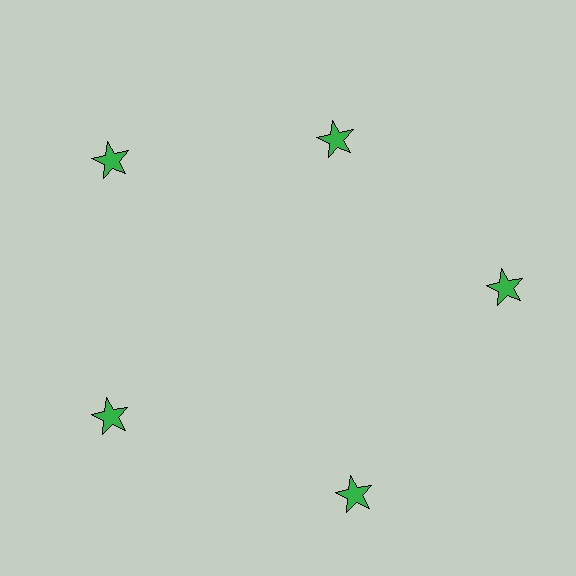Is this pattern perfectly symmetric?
No. The 5 green stars are arranged in a ring, but one element near the 1 o'clock position is pulled inward toward the center, breaking the 5-fold rotational symmetry.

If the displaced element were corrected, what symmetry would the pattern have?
It would have 5-fold rotational symmetry — the pattern would map onto itself every 72 degrees.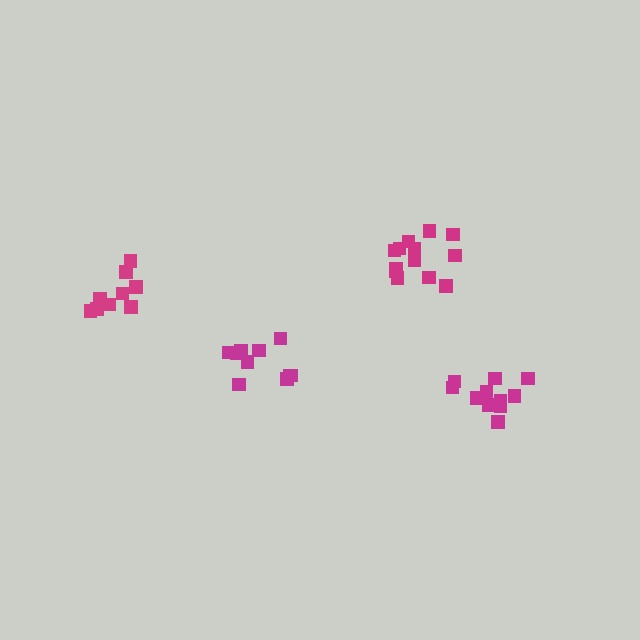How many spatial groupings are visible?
There are 4 spatial groupings.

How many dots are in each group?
Group 1: 10 dots, Group 2: 11 dots, Group 3: 9 dots, Group 4: 13 dots (43 total).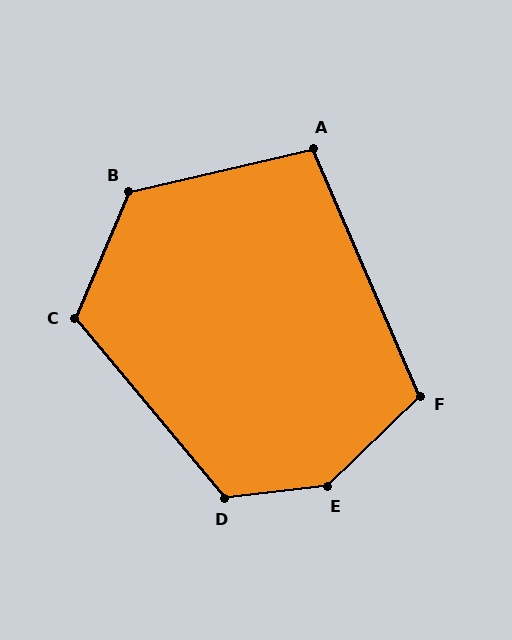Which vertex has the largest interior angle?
E, at approximately 142 degrees.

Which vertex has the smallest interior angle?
A, at approximately 100 degrees.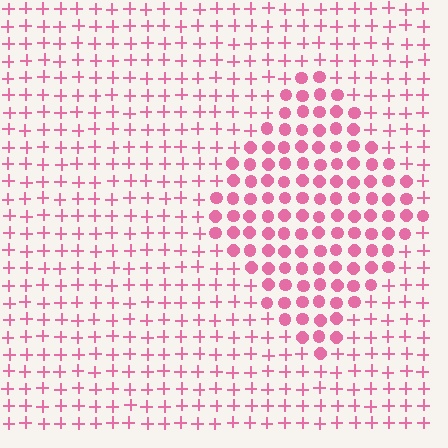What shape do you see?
I see a diamond.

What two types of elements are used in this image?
The image uses circles inside the diamond region and plus signs outside it.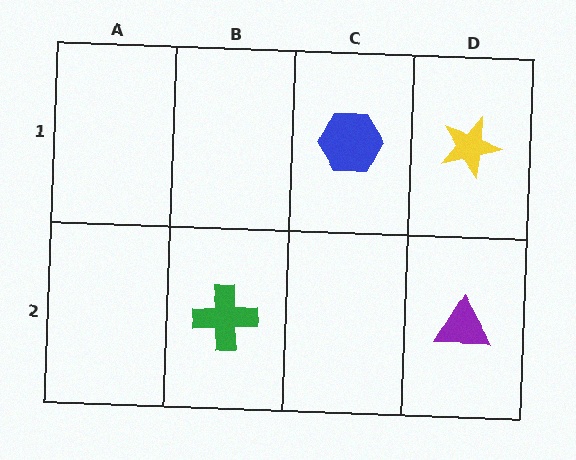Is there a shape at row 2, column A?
No, that cell is empty.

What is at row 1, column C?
A blue hexagon.